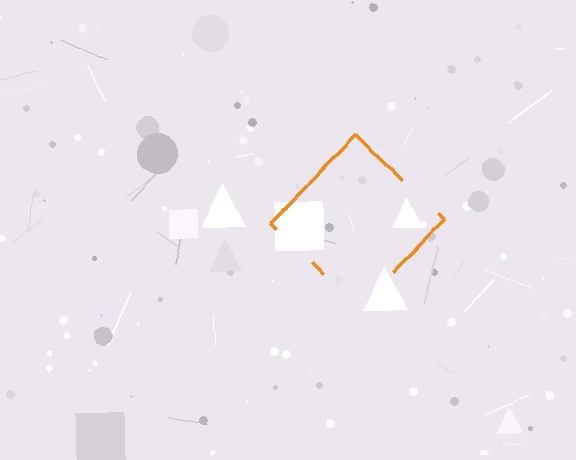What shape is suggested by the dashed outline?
The dashed outline suggests a diamond.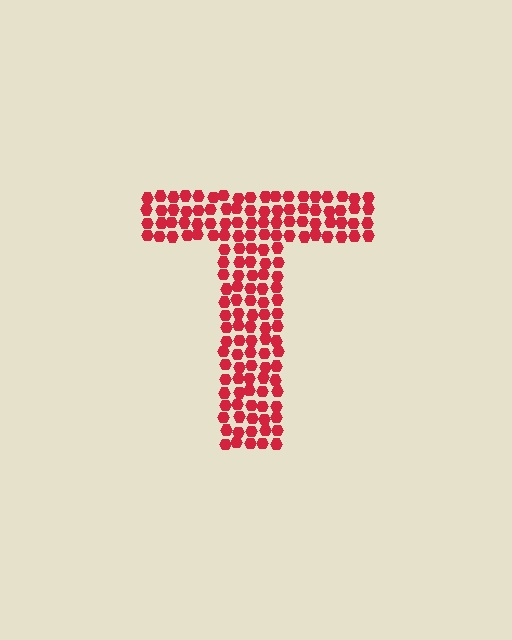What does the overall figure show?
The overall figure shows the letter T.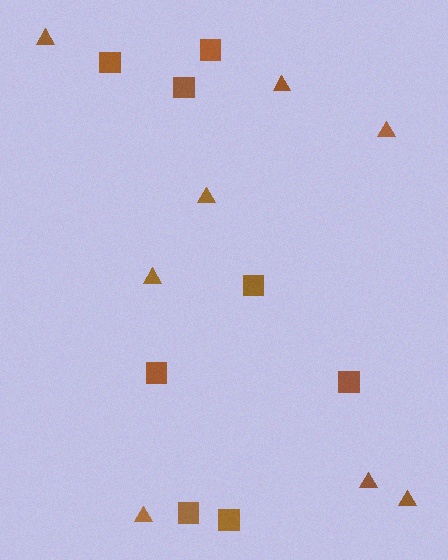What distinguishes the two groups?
There are 2 groups: one group of triangles (8) and one group of squares (8).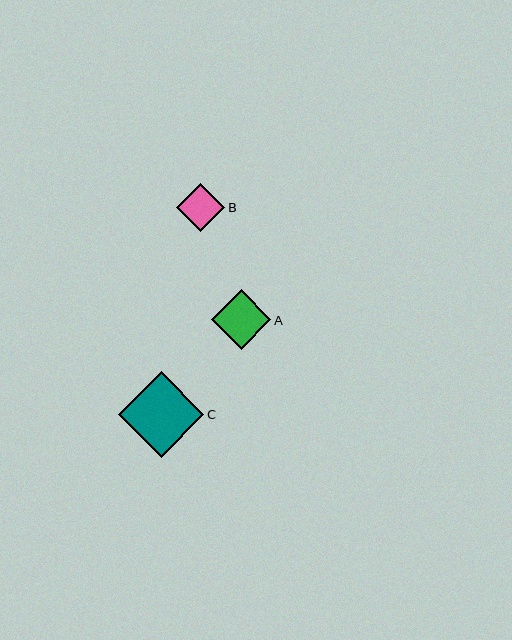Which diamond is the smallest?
Diamond B is the smallest with a size of approximately 48 pixels.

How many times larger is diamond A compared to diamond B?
Diamond A is approximately 1.2 times the size of diamond B.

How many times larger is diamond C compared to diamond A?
Diamond C is approximately 1.4 times the size of diamond A.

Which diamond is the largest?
Diamond C is the largest with a size of approximately 86 pixels.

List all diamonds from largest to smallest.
From largest to smallest: C, A, B.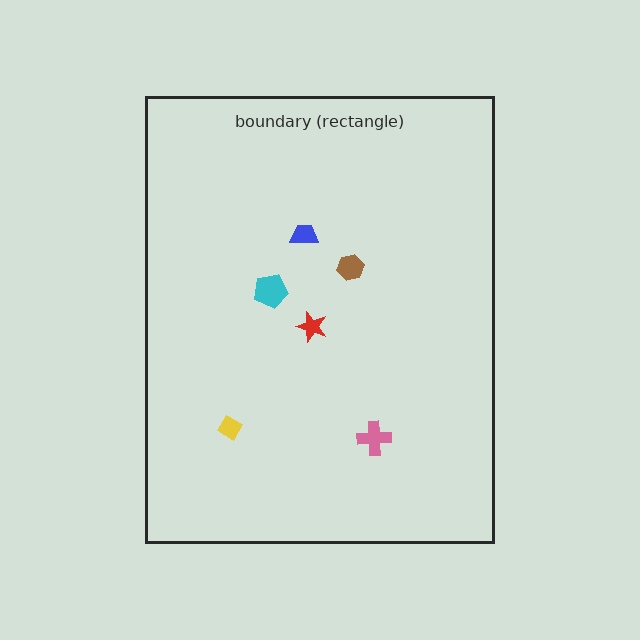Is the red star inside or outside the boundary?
Inside.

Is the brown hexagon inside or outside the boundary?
Inside.